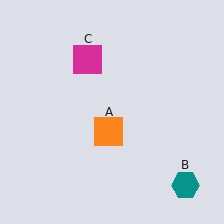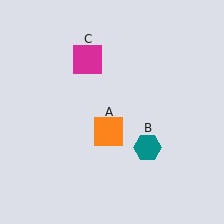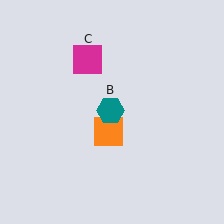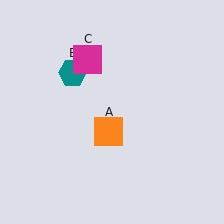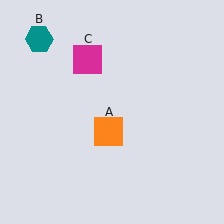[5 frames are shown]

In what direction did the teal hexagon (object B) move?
The teal hexagon (object B) moved up and to the left.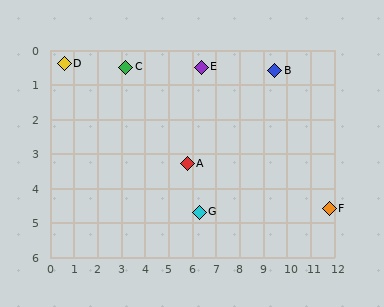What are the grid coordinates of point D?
Point D is at approximately (0.6, 0.4).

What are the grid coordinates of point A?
Point A is at approximately (5.8, 3.3).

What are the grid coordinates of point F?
Point F is at approximately (11.8, 4.6).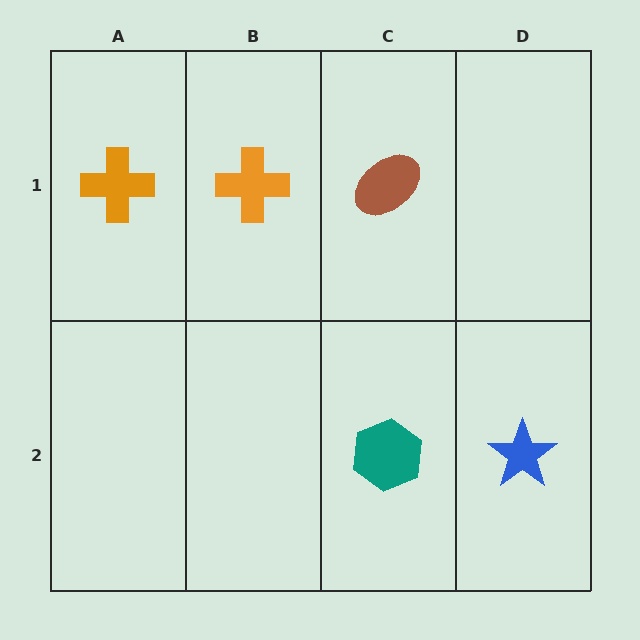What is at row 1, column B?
An orange cross.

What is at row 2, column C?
A teal hexagon.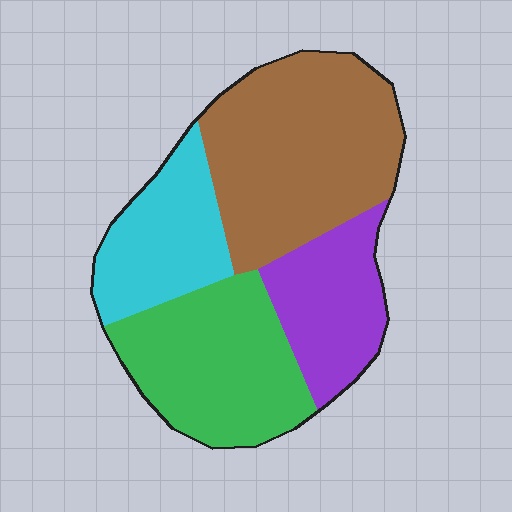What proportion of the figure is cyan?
Cyan takes up about one sixth (1/6) of the figure.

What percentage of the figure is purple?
Purple covers roughly 20% of the figure.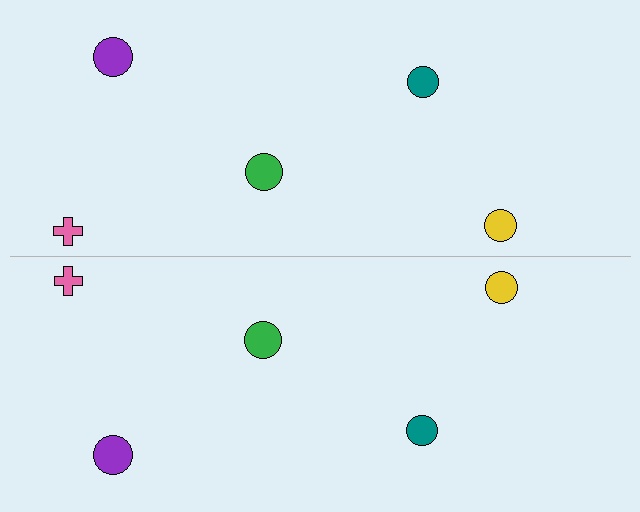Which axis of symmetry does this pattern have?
The pattern has a horizontal axis of symmetry running through the center of the image.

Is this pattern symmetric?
Yes, this pattern has bilateral (reflection) symmetry.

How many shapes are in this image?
There are 10 shapes in this image.